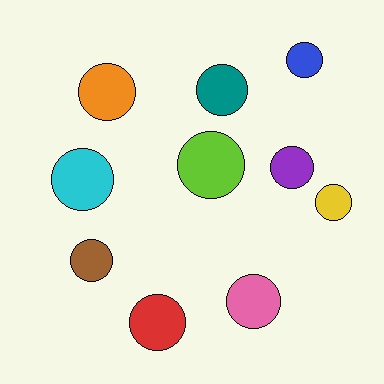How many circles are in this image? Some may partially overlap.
There are 10 circles.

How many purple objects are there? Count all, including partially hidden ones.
There is 1 purple object.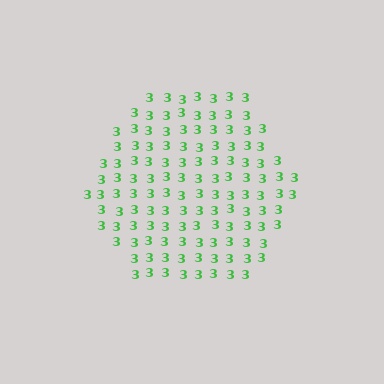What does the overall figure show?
The overall figure shows a hexagon.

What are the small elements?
The small elements are digit 3's.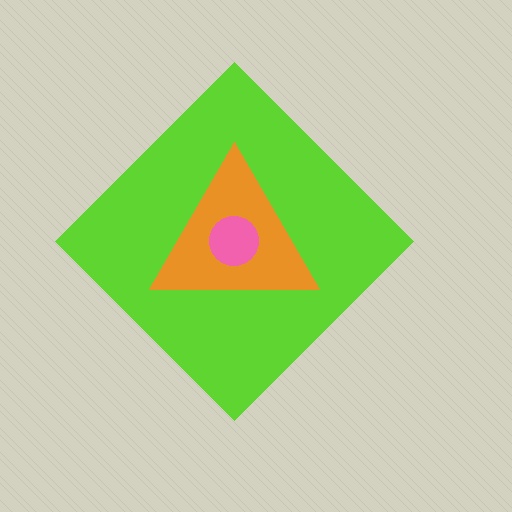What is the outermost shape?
The lime diamond.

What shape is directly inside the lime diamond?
The orange triangle.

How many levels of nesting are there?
3.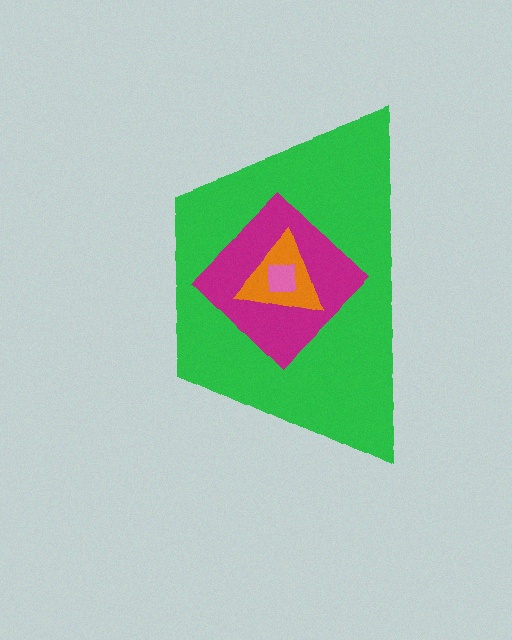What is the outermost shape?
The green trapezoid.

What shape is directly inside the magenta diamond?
The orange triangle.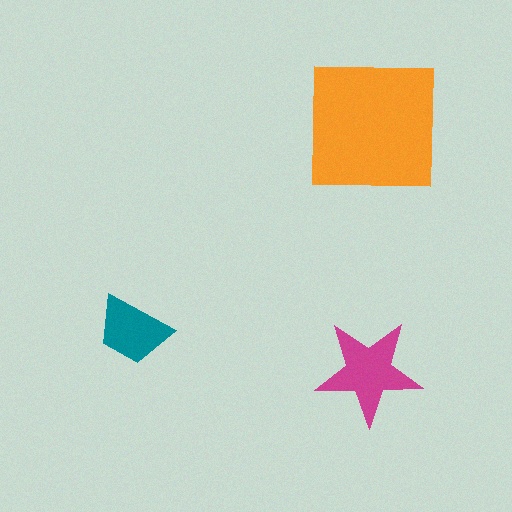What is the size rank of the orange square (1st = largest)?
1st.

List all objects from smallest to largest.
The teal trapezoid, the magenta star, the orange square.